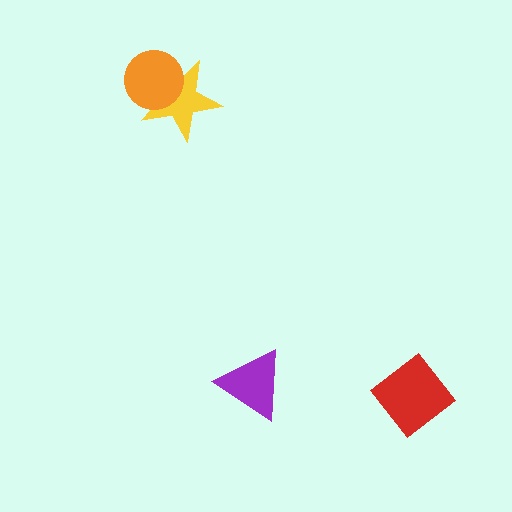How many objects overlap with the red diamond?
0 objects overlap with the red diamond.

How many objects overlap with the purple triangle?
0 objects overlap with the purple triangle.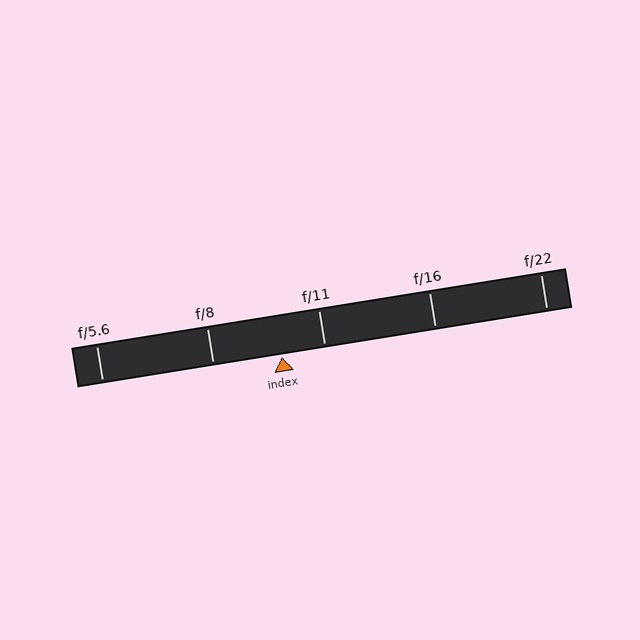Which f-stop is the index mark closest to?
The index mark is closest to f/11.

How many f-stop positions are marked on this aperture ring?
There are 5 f-stop positions marked.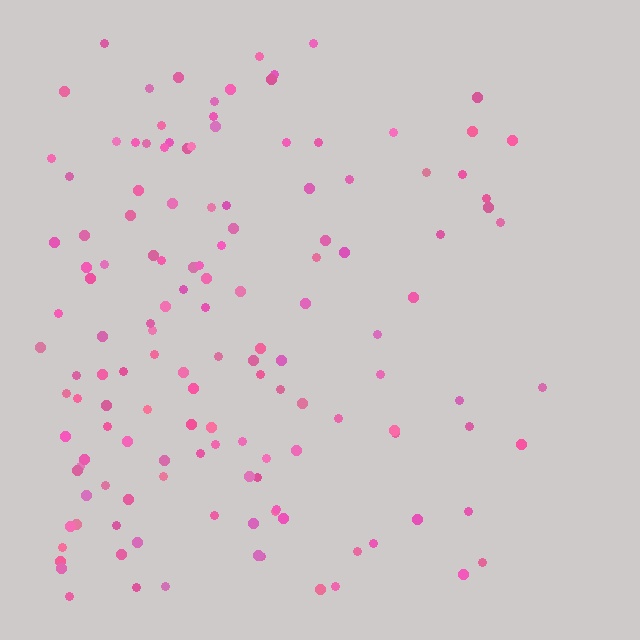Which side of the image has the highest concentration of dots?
The left.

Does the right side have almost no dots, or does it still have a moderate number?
Still a moderate number, just noticeably fewer than the left.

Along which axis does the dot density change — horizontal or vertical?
Horizontal.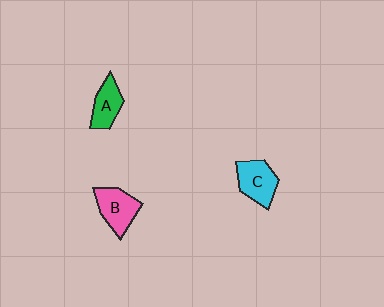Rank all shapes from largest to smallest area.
From largest to smallest: B (pink), C (cyan), A (green).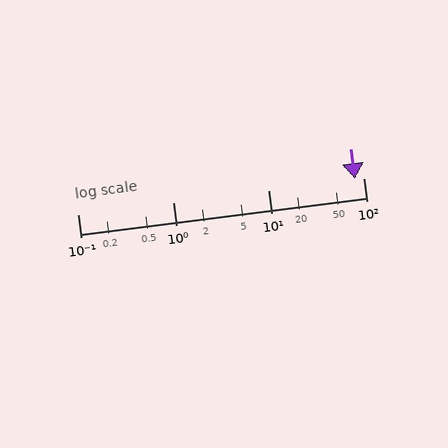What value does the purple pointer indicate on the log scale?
The pointer indicates approximately 82.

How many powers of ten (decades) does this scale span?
The scale spans 3 decades, from 0.1 to 100.